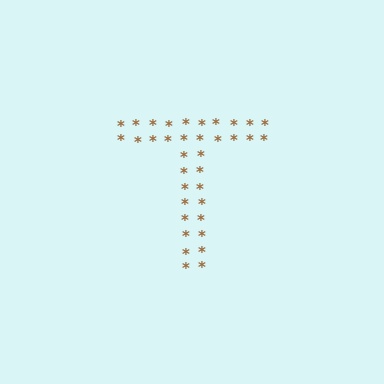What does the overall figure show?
The overall figure shows the letter T.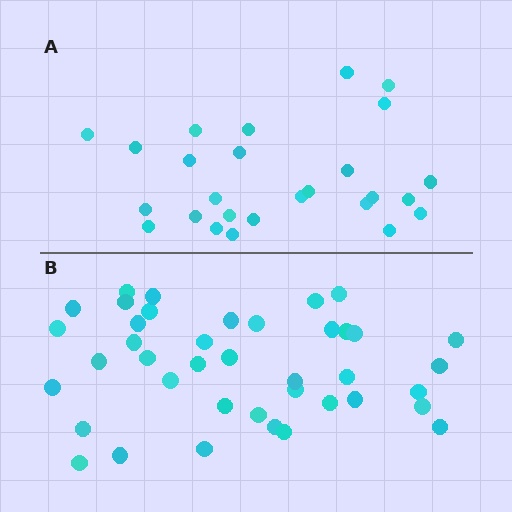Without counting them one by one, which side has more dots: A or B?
Region B (the bottom region) has more dots.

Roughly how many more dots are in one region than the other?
Region B has approximately 15 more dots than region A.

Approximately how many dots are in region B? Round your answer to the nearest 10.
About 40 dots.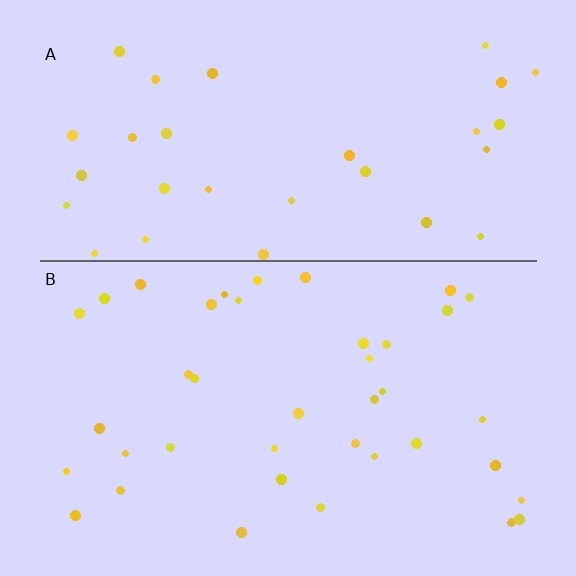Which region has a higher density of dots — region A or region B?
B (the bottom).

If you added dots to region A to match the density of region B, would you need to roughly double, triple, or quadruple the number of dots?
Approximately double.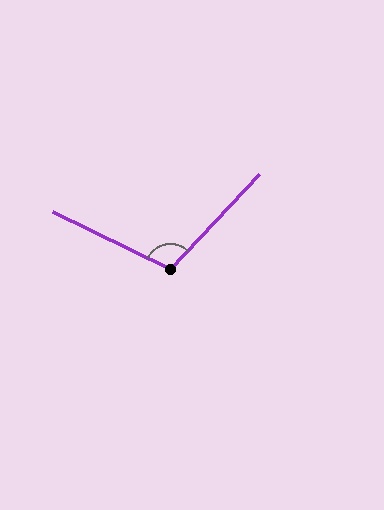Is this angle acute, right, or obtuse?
It is obtuse.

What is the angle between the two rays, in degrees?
Approximately 107 degrees.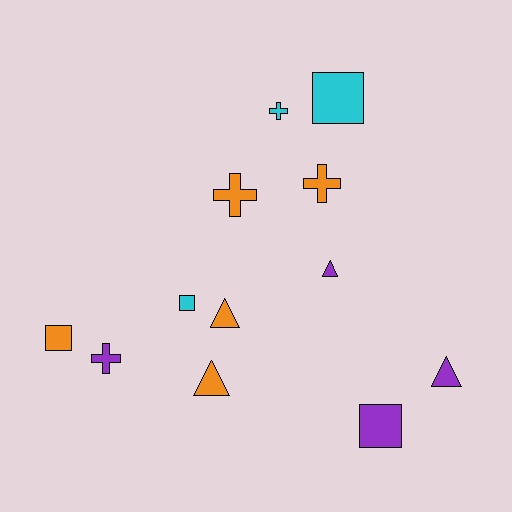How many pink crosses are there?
There are no pink crosses.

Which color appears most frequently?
Orange, with 5 objects.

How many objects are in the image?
There are 12 objects.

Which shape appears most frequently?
Cross, with 4 objects.